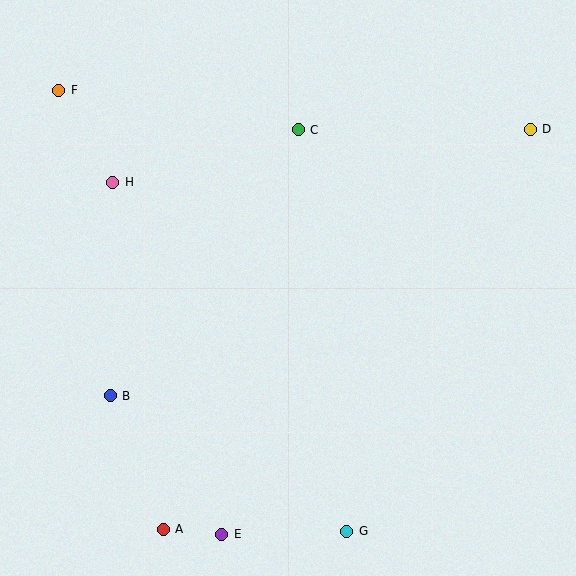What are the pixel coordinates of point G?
Point G is at (347, 531).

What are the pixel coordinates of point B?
Point B is at (110, 396).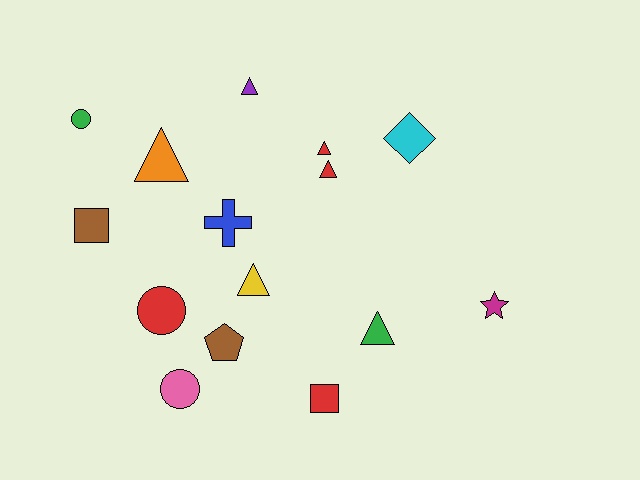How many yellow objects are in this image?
There is 1 yellow object.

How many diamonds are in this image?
There is 1 diamond.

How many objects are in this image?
There are 15 objects.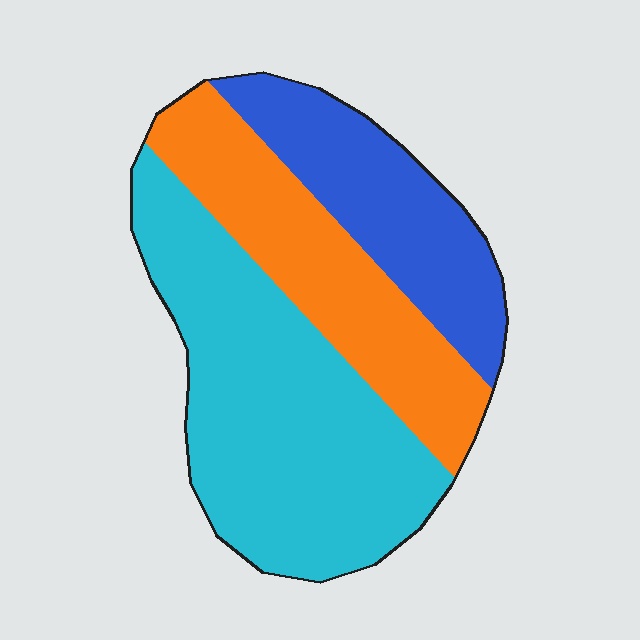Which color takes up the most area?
Cyan, at roughly 50%.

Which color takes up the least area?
Blue, at roughly 25%.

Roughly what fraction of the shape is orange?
Orange covers roughly 30% of the shape.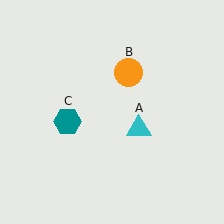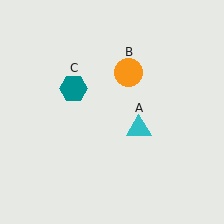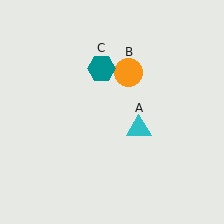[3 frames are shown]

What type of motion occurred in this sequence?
The teal hexagon (object C) rotated clockwise around the center of the scene.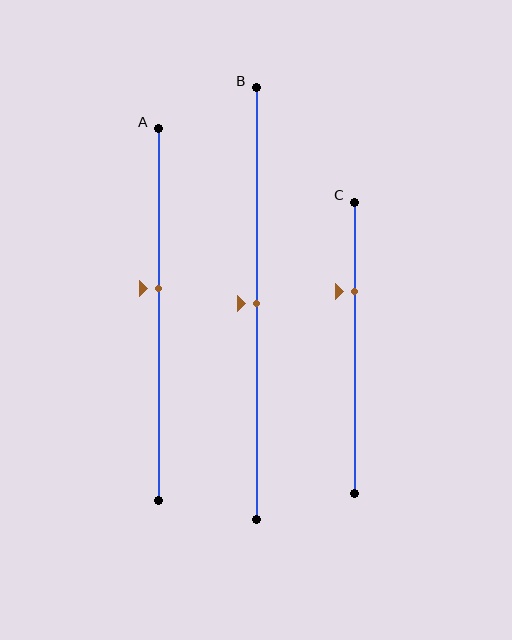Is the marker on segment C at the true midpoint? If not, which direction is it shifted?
No, the marker on segment C is shifted upward by about 20% of the segment length.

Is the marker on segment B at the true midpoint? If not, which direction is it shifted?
Yes, the marker on segment B is at the true midpoint.